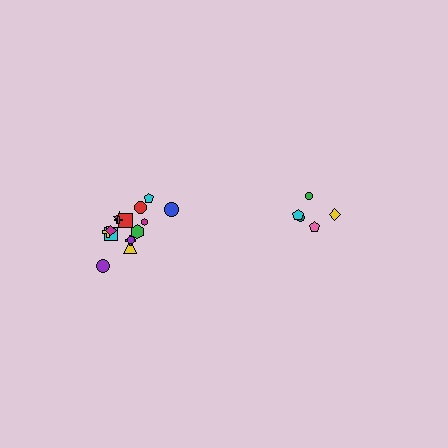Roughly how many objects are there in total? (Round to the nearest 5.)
Roughly 20 objects in total.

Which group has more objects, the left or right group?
The left group.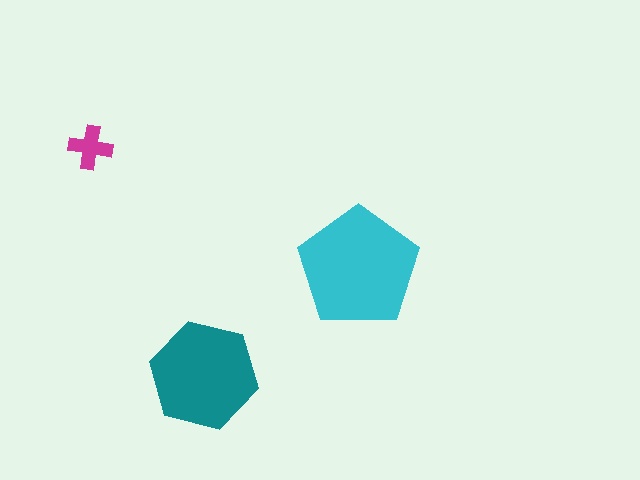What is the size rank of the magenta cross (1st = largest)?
3rd.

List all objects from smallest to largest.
The magenta cross, the teal hexagon, the cyan pentagon.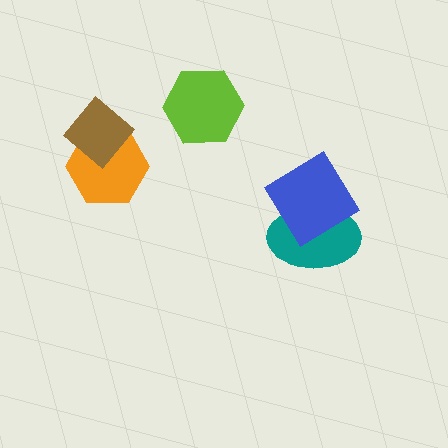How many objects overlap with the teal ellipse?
1 object overlaps with the teal ellipse.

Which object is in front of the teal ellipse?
The blue diamond is in front of the teal ellipse.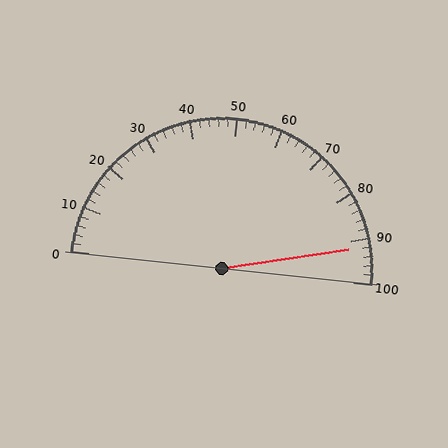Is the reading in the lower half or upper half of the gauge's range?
The reading is in the upper half of the range (0 to 100).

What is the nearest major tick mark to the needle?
The nearest major tick mark is 90.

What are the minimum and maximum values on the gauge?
The gauge ranges from 0 to 100.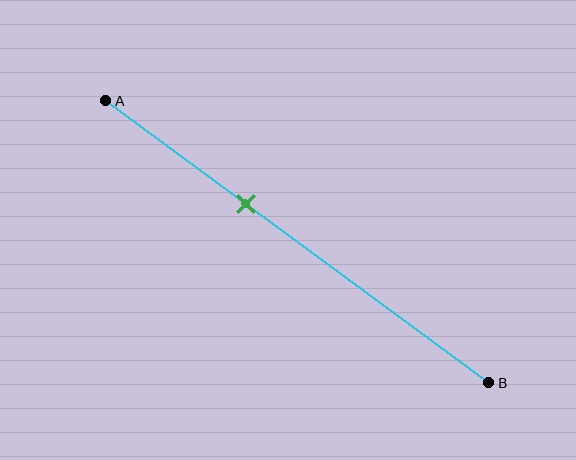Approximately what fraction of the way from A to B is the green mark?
The green mark is approximately 35% of the way from A to B.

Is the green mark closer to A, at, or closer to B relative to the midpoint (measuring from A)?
The green mark is closer to point A than the midpoint of segment AB.